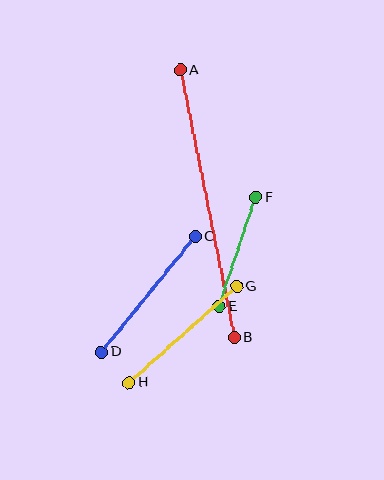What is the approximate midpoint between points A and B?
The midpoint is at approximately (207, 204) pixels.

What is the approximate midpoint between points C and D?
The midpoint is at approximately (148, 294) pixels.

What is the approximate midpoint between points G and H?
The midpoint is at approximately (183, 335) pixels.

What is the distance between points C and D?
The distance is approximately 149 pixels.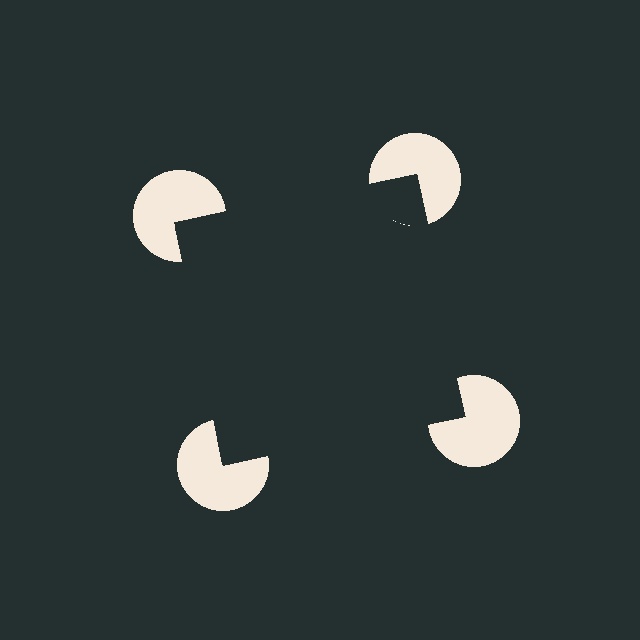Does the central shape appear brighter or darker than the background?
It typically appears slightly darker than the background, even though no actual brightness change is drawn.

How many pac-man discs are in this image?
There are 4 — one at each vertex of the illusory square.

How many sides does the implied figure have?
4 sides.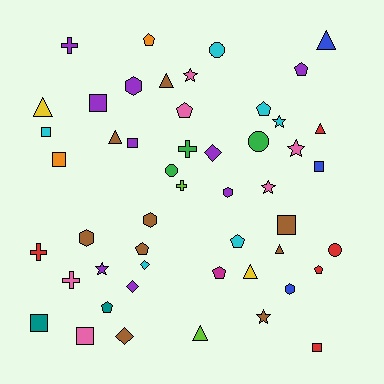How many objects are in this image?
There are 50 objects.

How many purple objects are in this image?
There are 9 purple objects.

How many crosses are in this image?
There are 5 crosses.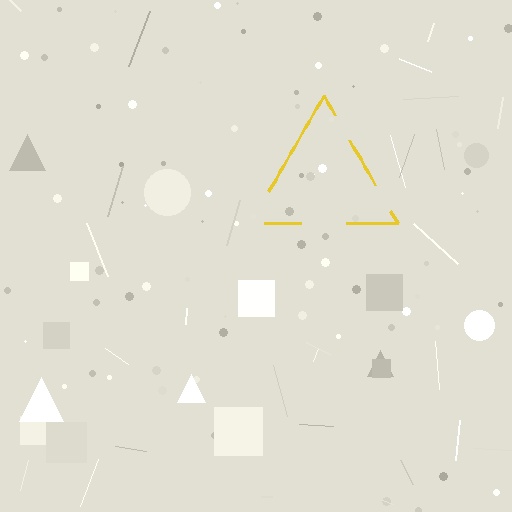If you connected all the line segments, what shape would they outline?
They would outline a triangle.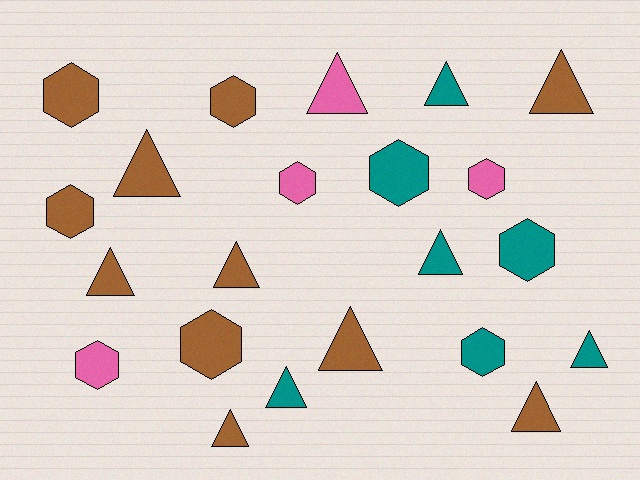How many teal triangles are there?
There are 4 teal triangles.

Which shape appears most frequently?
Triangle, with 12 objects.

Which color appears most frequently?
Brown, with 11 objects.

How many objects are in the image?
There are 22 objects.